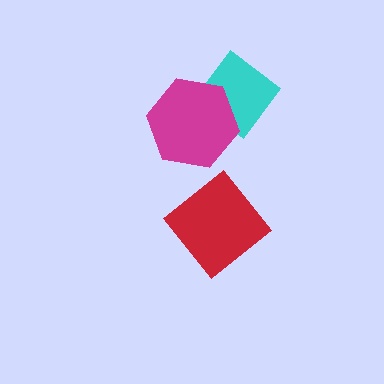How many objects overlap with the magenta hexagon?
1 object overlaps with the magenta hexagon.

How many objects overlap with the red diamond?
0 objects overlap with the red diamond.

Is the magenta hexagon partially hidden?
No, no other shape covers it.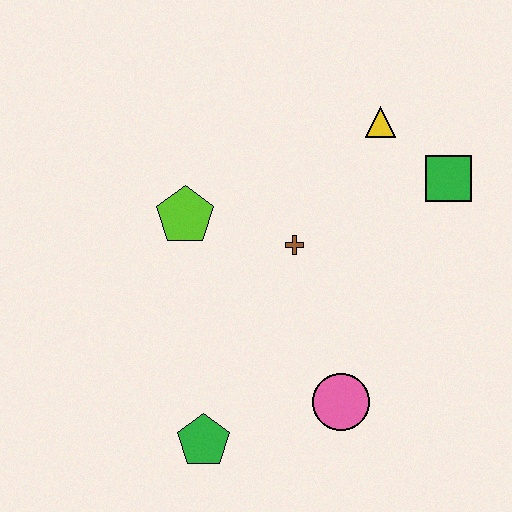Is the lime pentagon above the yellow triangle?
No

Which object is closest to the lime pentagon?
The brown cross is closest to the lime pentagon.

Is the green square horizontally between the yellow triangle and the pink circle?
No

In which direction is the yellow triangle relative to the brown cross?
The yellow triangle is above the brown cross.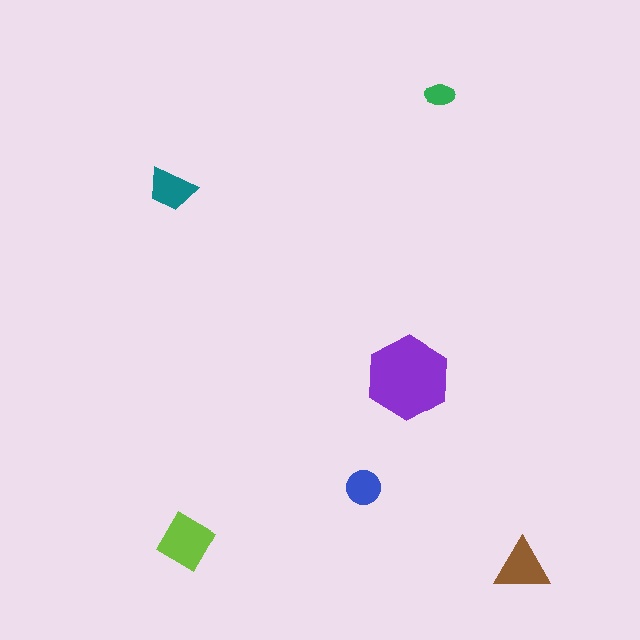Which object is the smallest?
The green ellipse.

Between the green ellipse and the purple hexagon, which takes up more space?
The purple hexagon.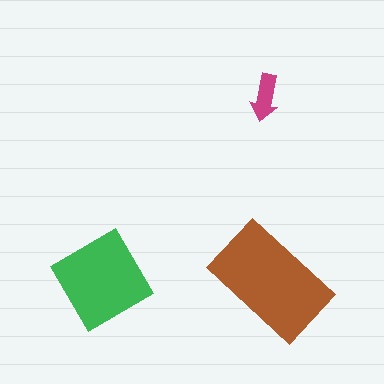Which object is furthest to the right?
The brown rectangle is rightmost.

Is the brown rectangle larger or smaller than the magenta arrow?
Larger.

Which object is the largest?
The brown rectangle.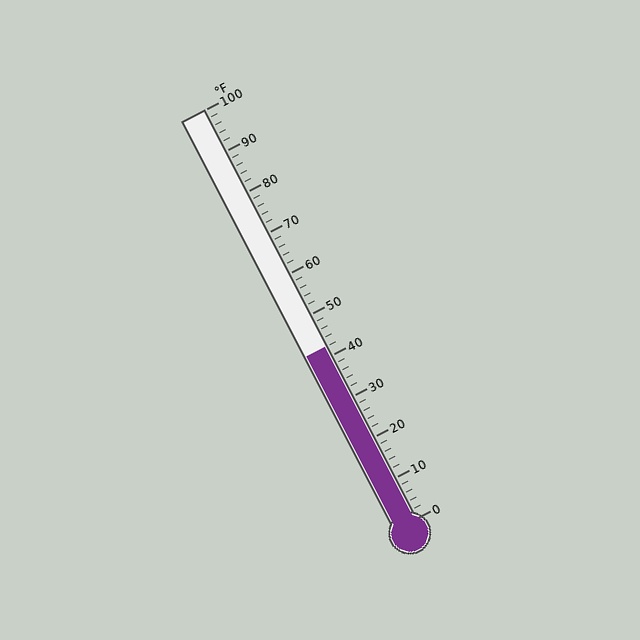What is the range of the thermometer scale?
The thermometer scale ranges from 0°F to 100°F.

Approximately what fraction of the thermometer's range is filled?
The thermometer is filled to approximately 40% of its range.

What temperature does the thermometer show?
The thermometer shows approximately 42°F.